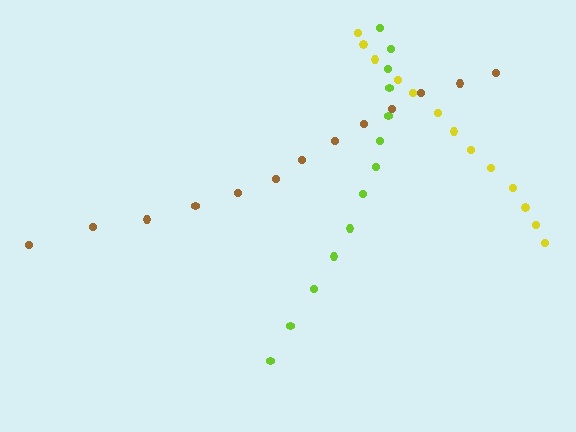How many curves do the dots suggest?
There are 3 distinct paths.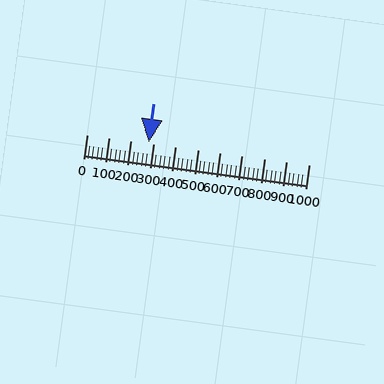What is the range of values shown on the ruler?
The ruler shows values from 0 to 1000.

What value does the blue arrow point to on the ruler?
The blue arrow points to approximately 280.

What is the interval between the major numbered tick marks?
The major tick marks are spaced 100 units apart.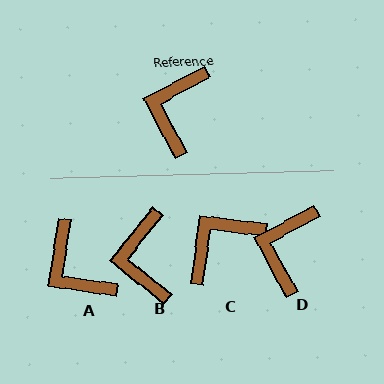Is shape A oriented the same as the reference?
No, it is off by about 54 degrees.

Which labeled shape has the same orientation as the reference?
D.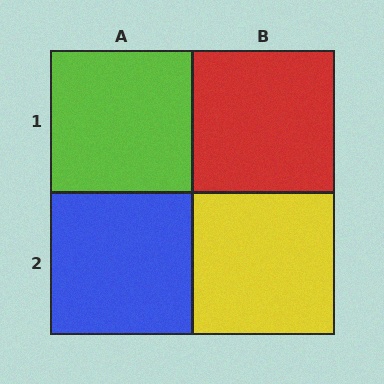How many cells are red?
1 cell is red.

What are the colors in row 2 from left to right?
Blue, yellow.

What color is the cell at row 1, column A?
Lime.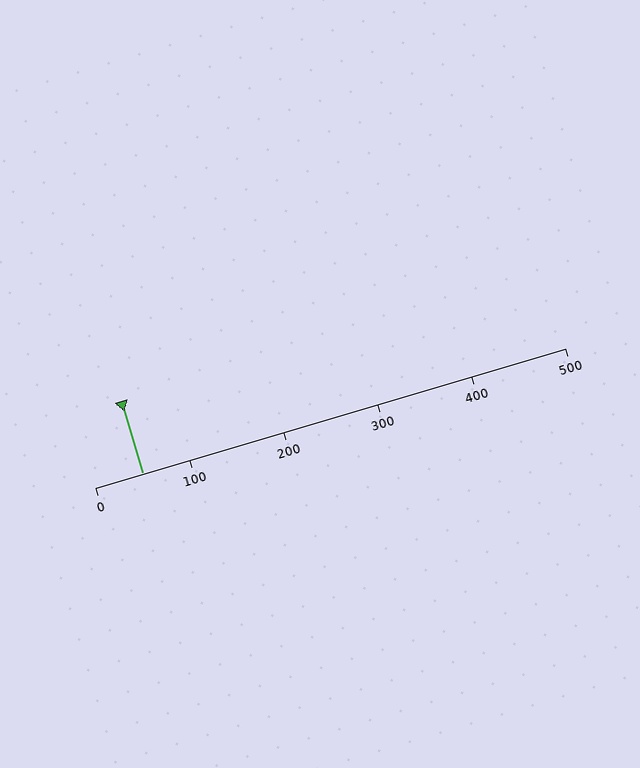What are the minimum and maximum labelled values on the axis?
The axis runs from 0 to 500.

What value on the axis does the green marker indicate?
The marker indicates approximately 50.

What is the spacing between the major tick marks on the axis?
The major ticks are spaced 100 apart.